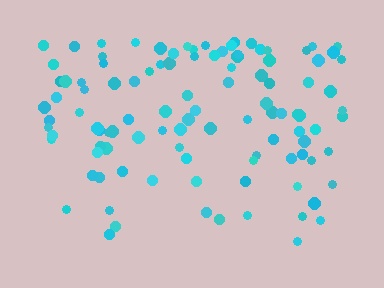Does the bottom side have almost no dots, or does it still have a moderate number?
Still a moderate number, just noticeably fewer than the top.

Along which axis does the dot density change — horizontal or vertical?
Vertical.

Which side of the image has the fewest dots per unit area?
The bottom.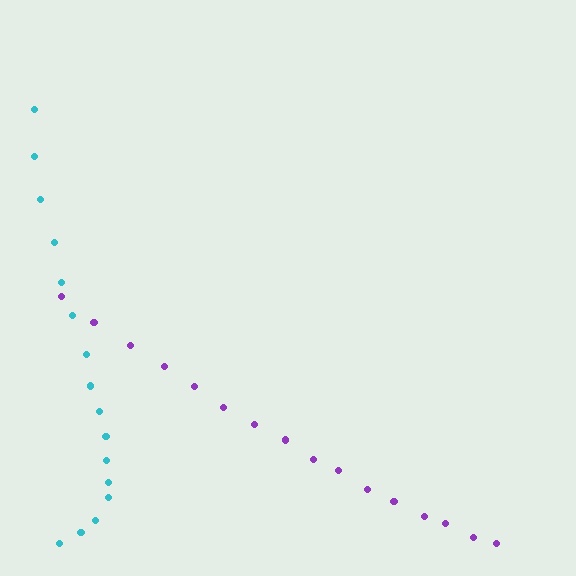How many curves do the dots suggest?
There are 2 distinct paths.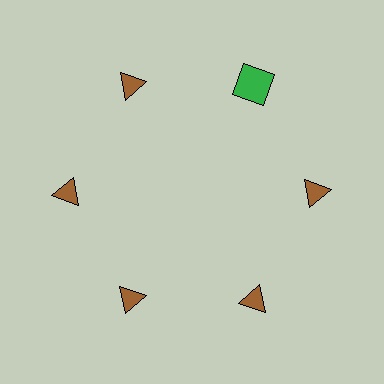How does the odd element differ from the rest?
It differs in both color (green instead of brown) and shape (square instead of triangle).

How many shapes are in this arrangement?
There are 6 shapes arranged in a ring pattern.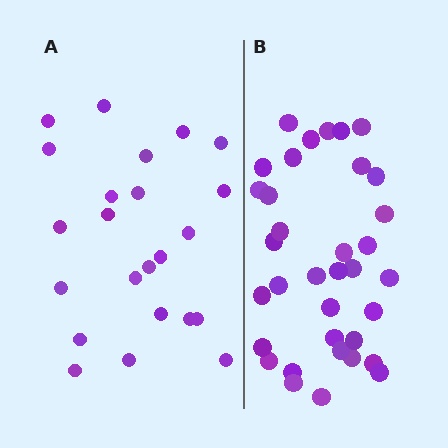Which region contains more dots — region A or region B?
Region B (the right region) has more dots.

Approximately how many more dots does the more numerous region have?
Region B has roughly 12 or so more dots than region A.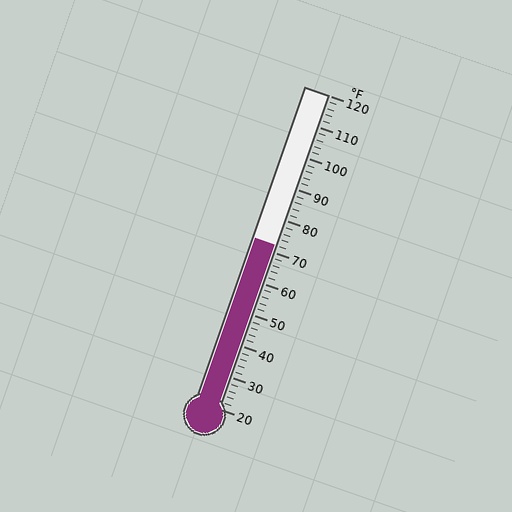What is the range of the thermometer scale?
The thermometer scale ranges from 20°F to 120°F.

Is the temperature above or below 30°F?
The temperature is above 30°F.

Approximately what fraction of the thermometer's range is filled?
The thermometer is filled to approximately 50% of its range.